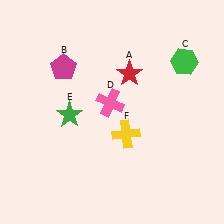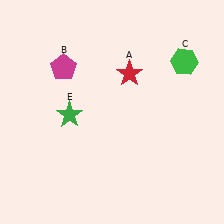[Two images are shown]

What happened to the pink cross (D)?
The pink cross (D) was removed in Image 2. It was in the top-left area of Image 1.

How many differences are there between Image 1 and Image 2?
There are 2 differences between the two images.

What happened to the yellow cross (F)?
The yellow cross (F) was removed in Image 2. It was in the bottom-right area of Image 1.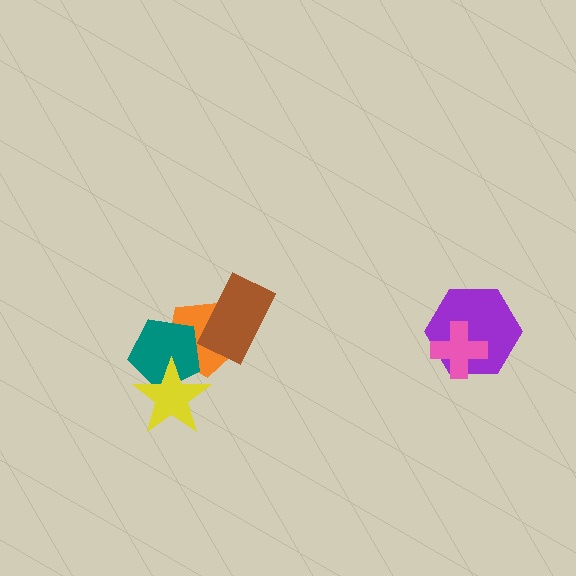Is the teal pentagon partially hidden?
Yes, it is partially covered by another shape.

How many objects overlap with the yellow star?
2 objects overlap with the yellow star.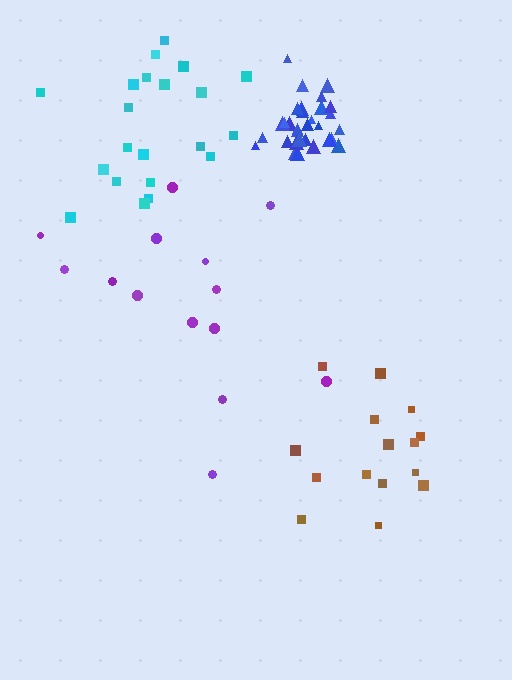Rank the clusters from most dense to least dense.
blue, brown, cyan, purple.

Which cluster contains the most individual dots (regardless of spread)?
Blue (32).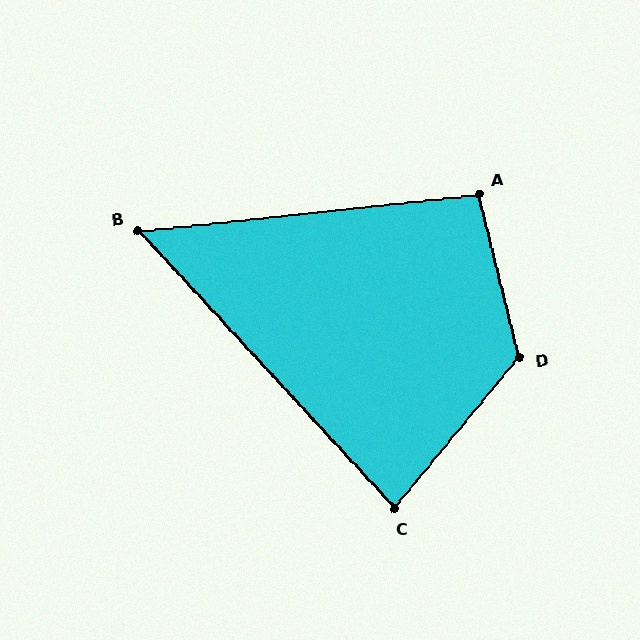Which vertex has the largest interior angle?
D, at approximately 127 degrees.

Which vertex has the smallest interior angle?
B, at approximately 53 degrees.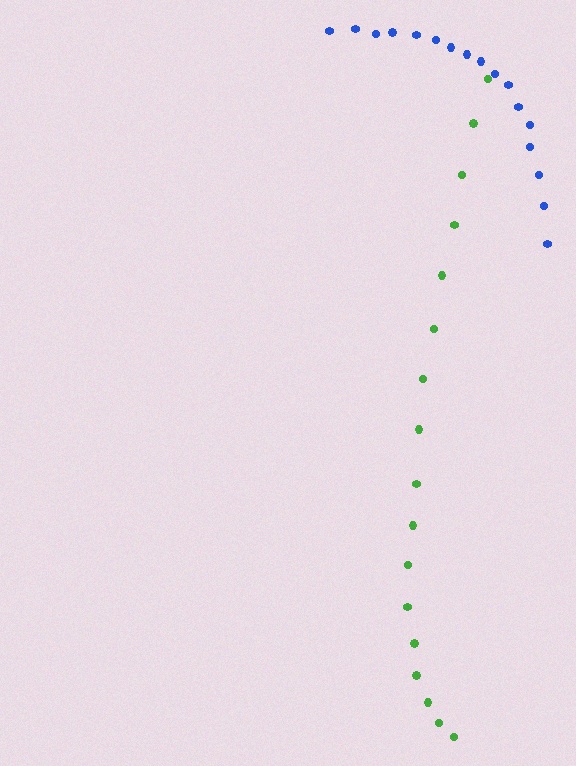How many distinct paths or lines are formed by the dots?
There are 2 distinct paths.